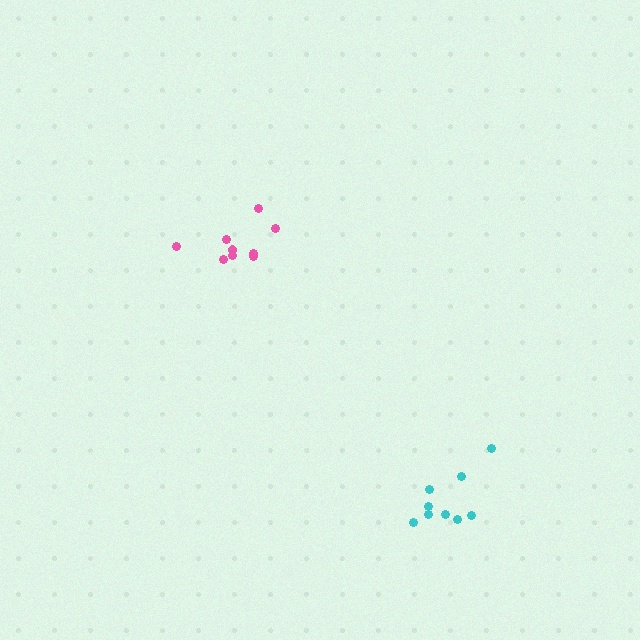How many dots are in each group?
Group 1: 9 dots, Group 2: 9 dots (18 total).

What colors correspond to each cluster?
The clusters are colored: pink, cyan.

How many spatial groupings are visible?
There are 2 spatial groupings.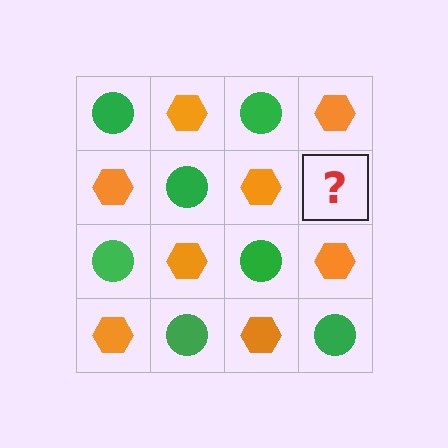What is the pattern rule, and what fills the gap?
The rule is that it alternates green circle and orange hexagon in a checkerboard pattern. The gap should be filled with a green circle.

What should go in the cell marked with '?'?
The missing cell should contain a green circle.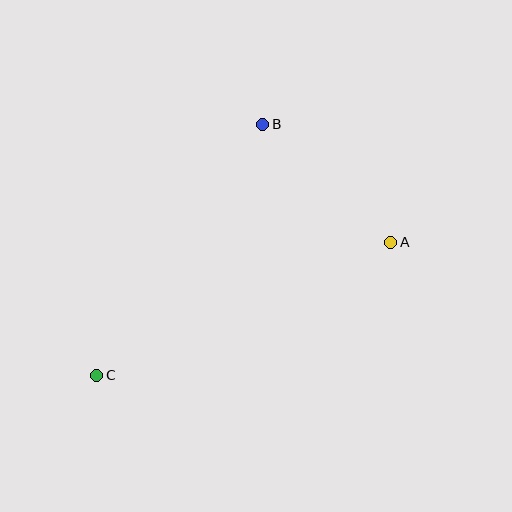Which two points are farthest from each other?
Points A and C are farthest from each other.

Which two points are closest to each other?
Points A and B are closest to each other.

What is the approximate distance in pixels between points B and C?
The distance between B and C is approximately 301 pixels.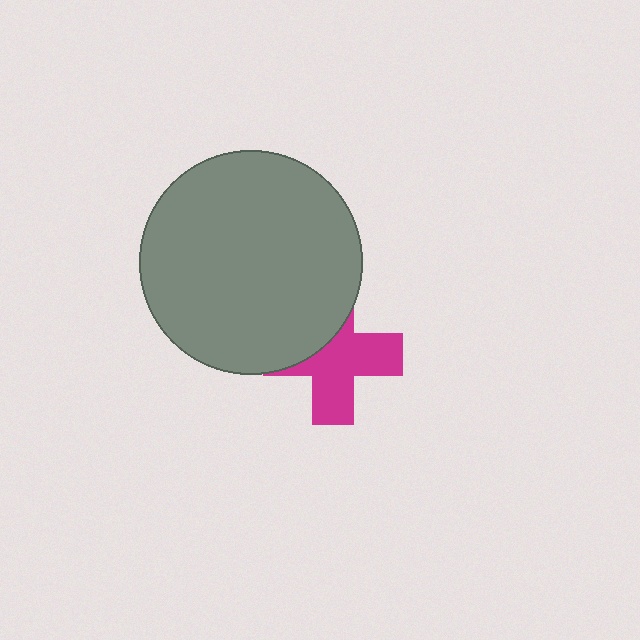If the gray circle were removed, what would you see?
You would see the complete magenta cross.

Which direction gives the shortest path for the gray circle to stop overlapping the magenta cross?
Moving toward the upper-left gives the shortest separation.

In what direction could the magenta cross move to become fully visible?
The magenta cross could move toward the lower-right. That would shift it out from behind the gray circle entirely.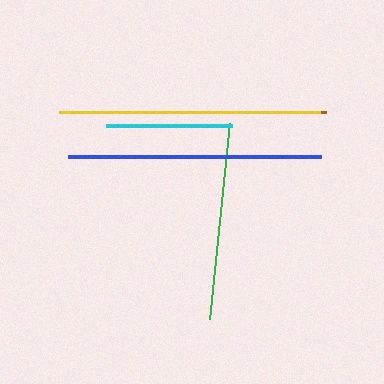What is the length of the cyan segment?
The cyan segment is approximately 126 pixels long.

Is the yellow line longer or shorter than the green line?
The yellow line is longer than the green line.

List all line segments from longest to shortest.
From longest to shortest: yellow, brown, blue, green, cyan.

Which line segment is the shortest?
The cyan line is the shortest at approximately 126 pixels.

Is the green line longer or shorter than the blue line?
The blue line is longer than the green line.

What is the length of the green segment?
The green segment is approximately 197 pixels long.